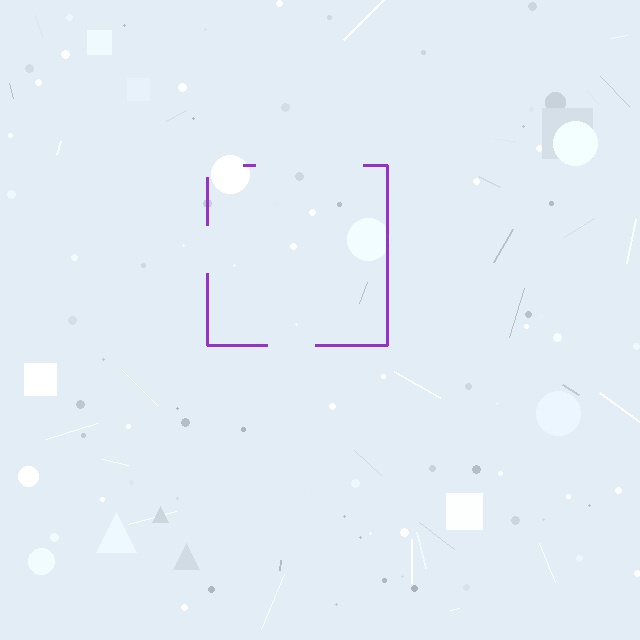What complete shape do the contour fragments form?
The contour fragments form a square.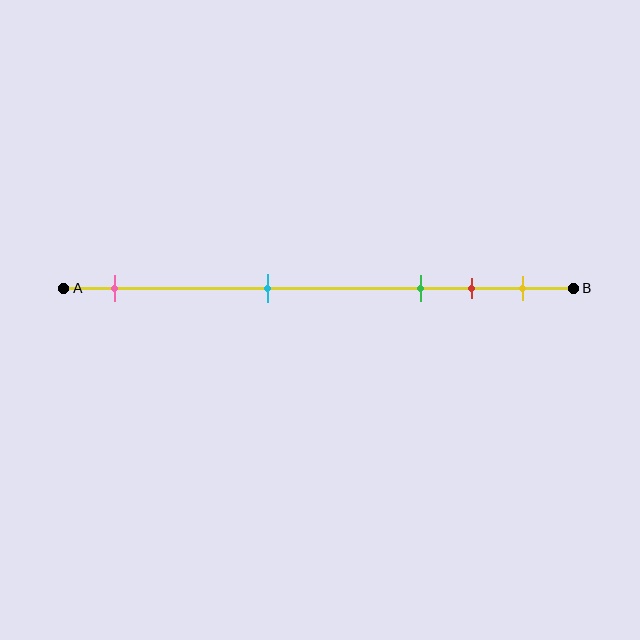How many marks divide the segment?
There are 5 marks dividing the segment.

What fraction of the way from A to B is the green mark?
The green mark is approximately 70% (0.7) of the way from A to B.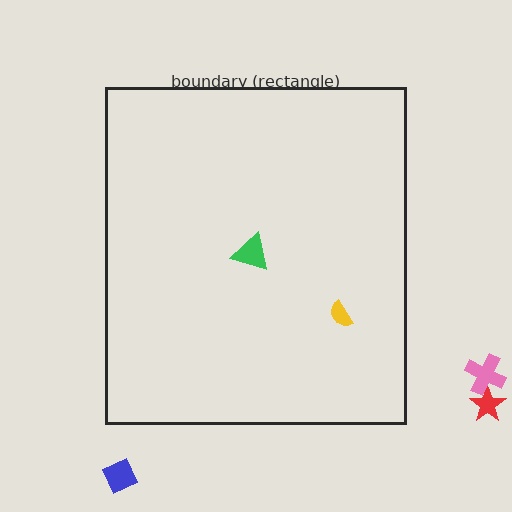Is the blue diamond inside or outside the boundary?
Outside.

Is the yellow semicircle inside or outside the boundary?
Inside.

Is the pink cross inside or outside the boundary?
Outside.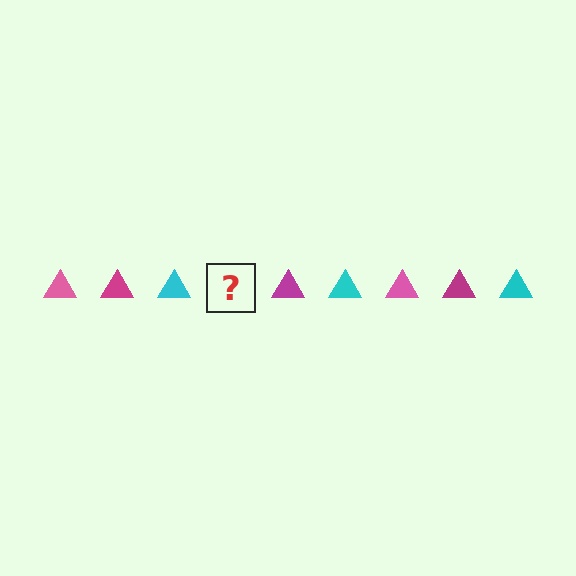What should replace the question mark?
The question mark should be replaced with a pink triangle.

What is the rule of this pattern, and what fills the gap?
The rule is that the pattern cycles through pink, magenta, cyan triangles. The gap should be filled with a pink triangle.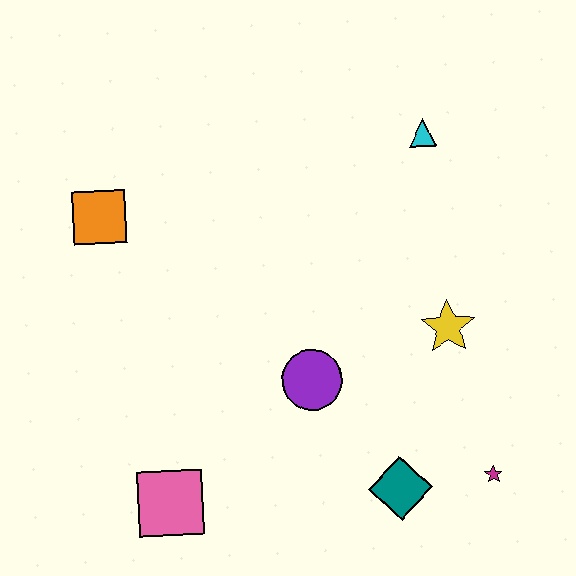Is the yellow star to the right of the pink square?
Yes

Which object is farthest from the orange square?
The magenta star is farthest from the orange square.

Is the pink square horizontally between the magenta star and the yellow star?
No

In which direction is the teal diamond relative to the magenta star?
The teal diamond is to the left of the magenta star.